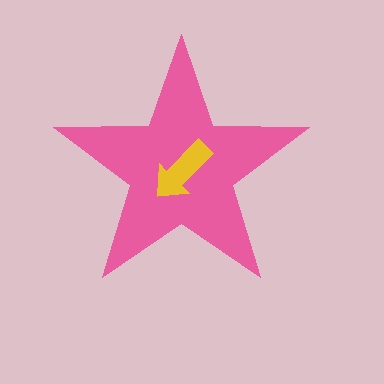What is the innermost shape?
The yellow arrow.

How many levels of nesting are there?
2.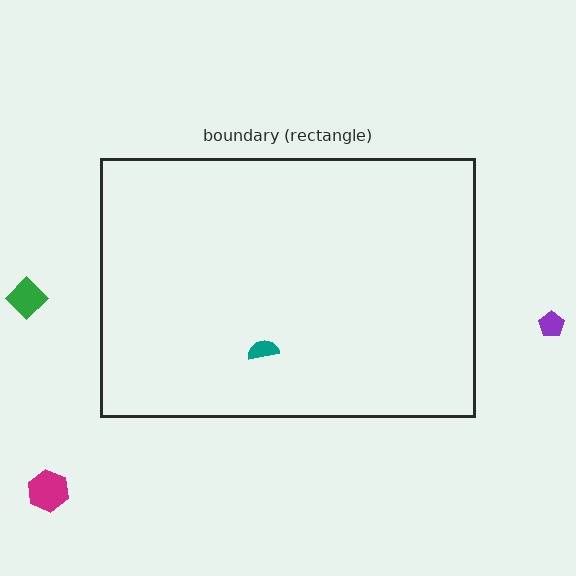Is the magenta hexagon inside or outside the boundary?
Outside.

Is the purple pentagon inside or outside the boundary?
Outside.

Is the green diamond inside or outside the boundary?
Outside.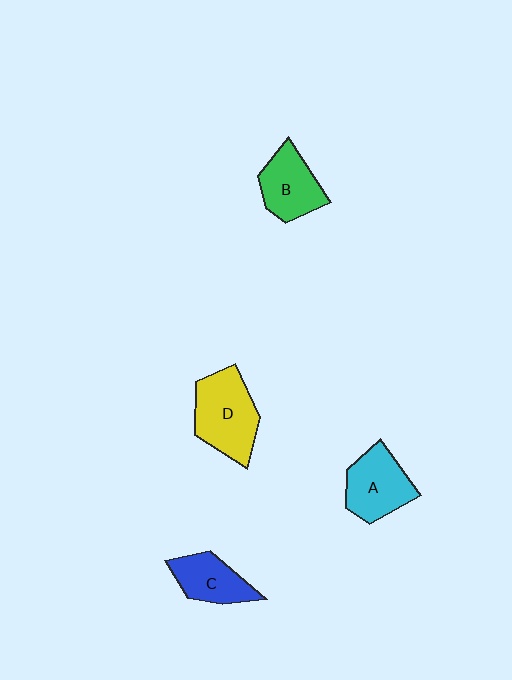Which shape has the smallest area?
Shape C (blue).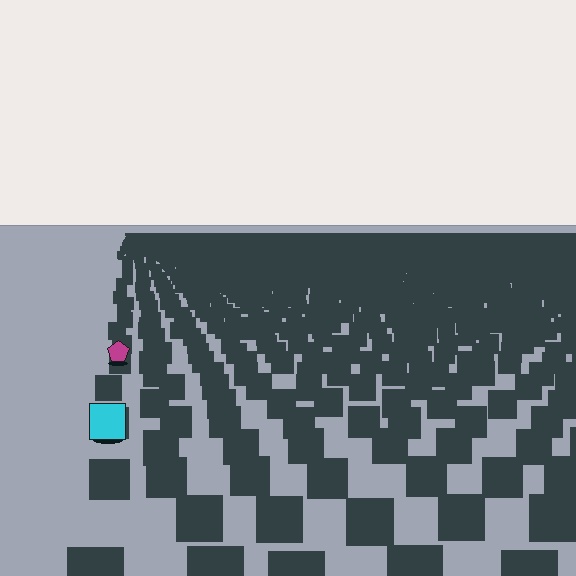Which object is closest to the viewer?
The cyan square is closest. The texture marks near it are larger and more spread out.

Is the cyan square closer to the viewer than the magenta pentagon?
Yes. The cyan square is closer — you can tell from the texture gradient: the ground texture is coarser near it.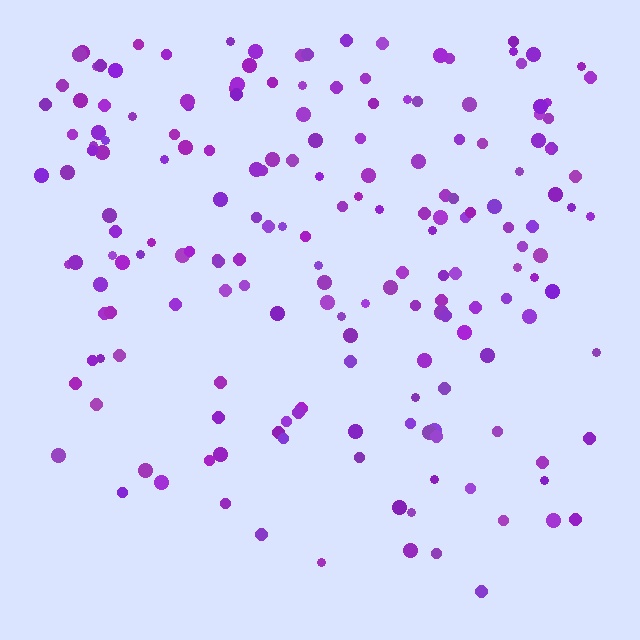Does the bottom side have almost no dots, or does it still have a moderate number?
Still a moderate number, just noticeably fewer than the top.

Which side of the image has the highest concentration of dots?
The top.